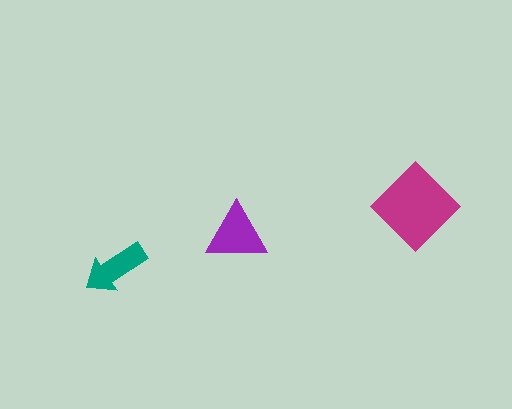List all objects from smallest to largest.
The teal arrow, the purple triangle, the magenta diamond.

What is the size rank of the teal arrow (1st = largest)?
3rd.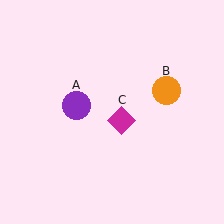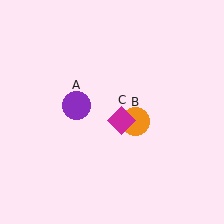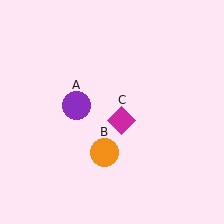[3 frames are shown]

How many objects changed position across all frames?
1 object changed position: orange circle (object B).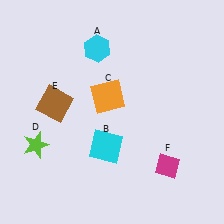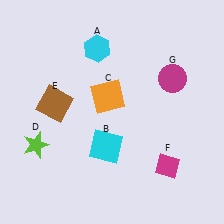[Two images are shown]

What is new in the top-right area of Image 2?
A magenta circle (G) was added in the top-right area of Image 2.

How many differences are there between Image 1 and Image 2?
There is 1 difference between the two images.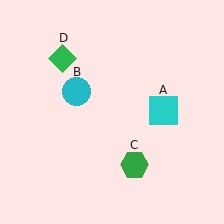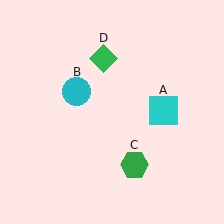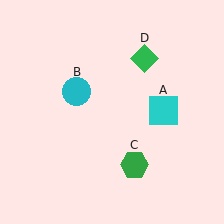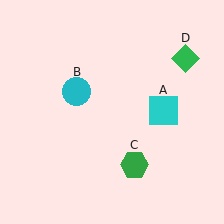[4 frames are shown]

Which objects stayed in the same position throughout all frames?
Cyan square (object A) and cyan circle (object B) and green hexagon (object C) remained stationary.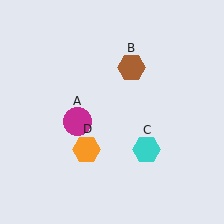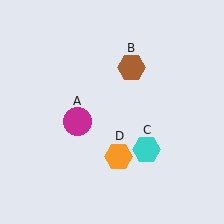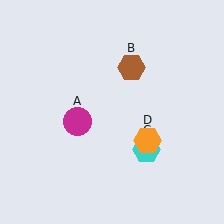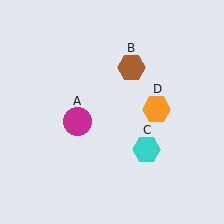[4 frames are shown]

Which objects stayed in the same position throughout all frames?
Magenta circle (object A) and brown hexagon (object B) and cyan hexagon (object C) remained stationary.